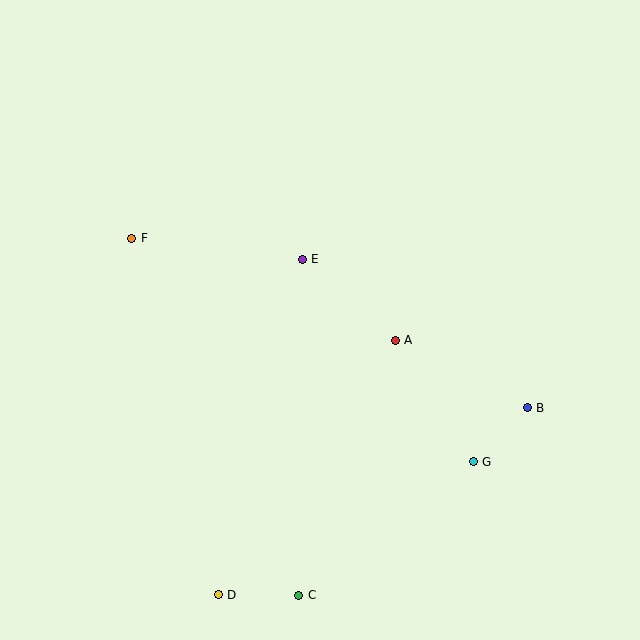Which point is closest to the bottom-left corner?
Point D is closest to the bottom-left corner.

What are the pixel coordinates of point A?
Point A is at (395, 340).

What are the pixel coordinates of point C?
Point C is at (299, 595).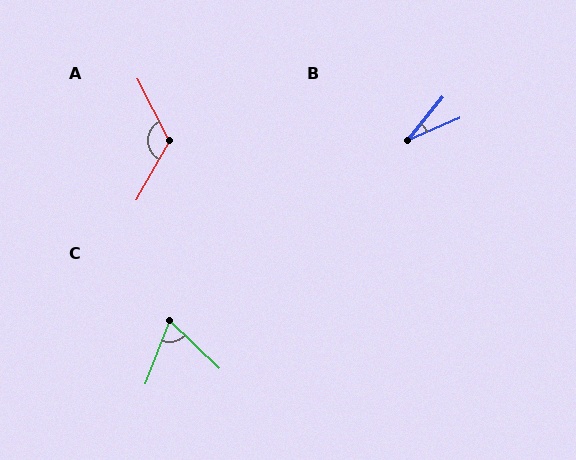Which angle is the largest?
A, at approximately 123 degrees.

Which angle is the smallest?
B, at approximately 28 degrees.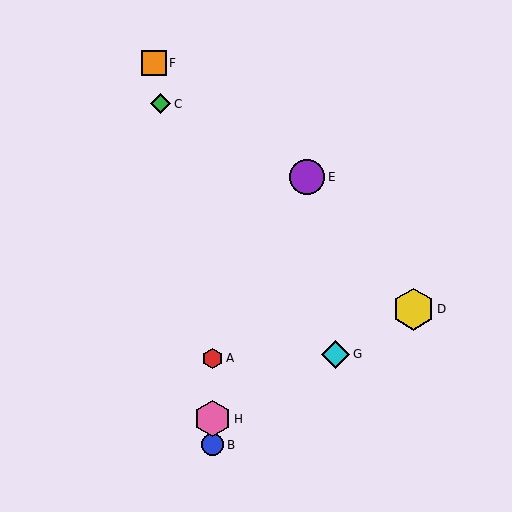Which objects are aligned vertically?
Objects A, B, H are aligned vertically.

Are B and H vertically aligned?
Yes, both are at x≈213.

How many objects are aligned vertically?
3 objects (A, B, H) are aligned vertically.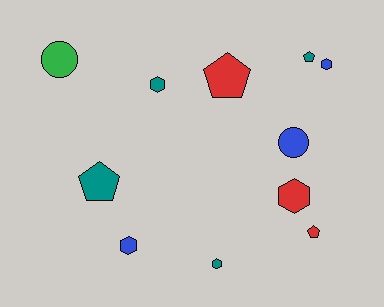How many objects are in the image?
There are 11 objects.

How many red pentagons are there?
There are 2 red pentagons.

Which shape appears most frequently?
Hexagon, with 5 objects.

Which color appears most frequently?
Teal, with 4 objects.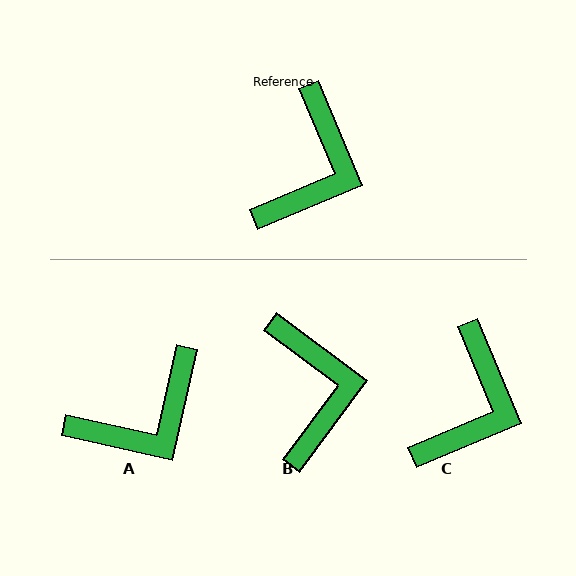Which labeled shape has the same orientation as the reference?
C.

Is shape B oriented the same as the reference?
No, it is off by about 31 degrees.